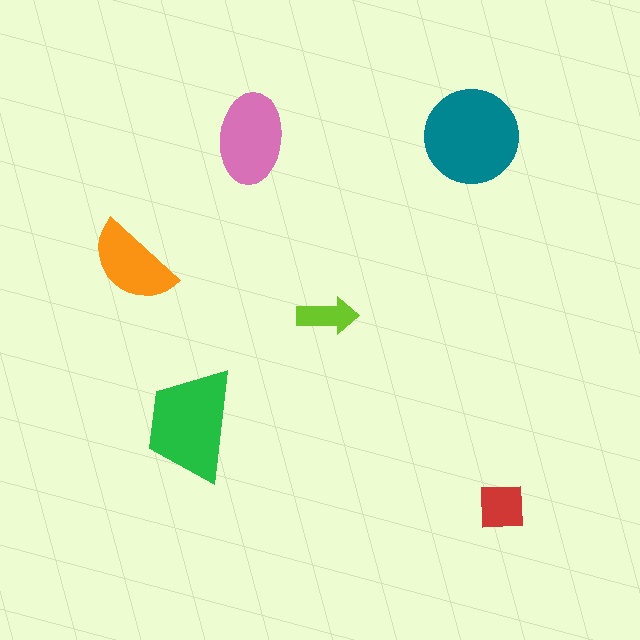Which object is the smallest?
The lime arrow.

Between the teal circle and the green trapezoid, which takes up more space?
The teal circle.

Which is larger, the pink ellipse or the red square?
The pink ellipse.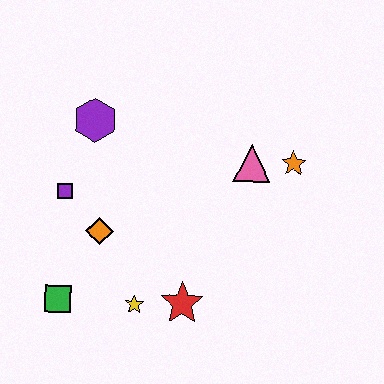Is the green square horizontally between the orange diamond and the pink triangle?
No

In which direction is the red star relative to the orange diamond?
The red star is to the right of the orange diamond.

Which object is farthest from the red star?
The purple hexagon is farthest from the red star.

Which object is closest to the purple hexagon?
The purple square is closest to the purple hexagon.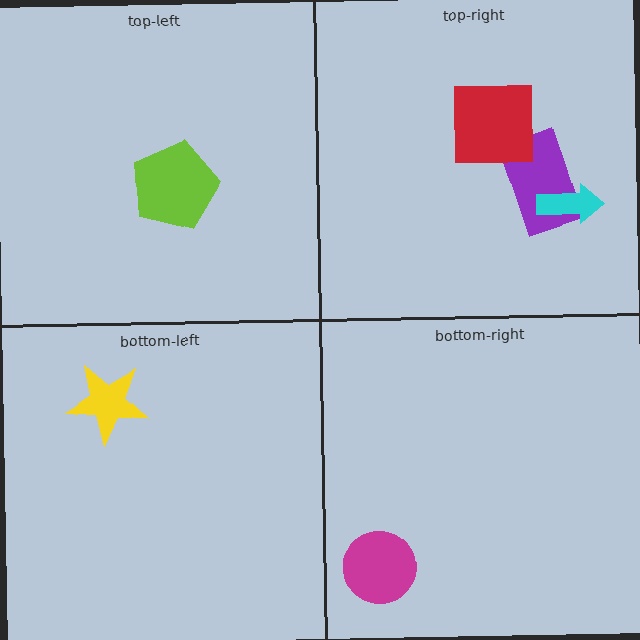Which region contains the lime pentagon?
The top-left region.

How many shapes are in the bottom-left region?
1.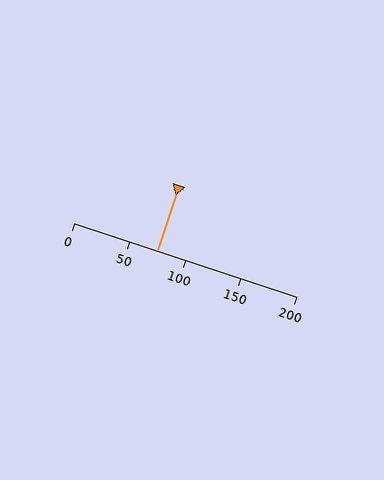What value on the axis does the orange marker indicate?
The marker indicates approximately 75.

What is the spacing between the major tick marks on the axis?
The major ticks are spaced 50 apart.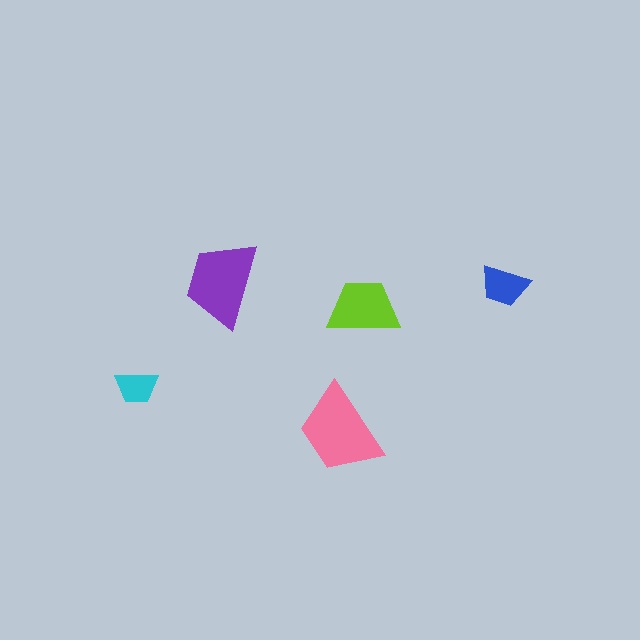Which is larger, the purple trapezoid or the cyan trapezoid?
The purple one.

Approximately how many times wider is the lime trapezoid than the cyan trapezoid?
About 1.5 times wider.